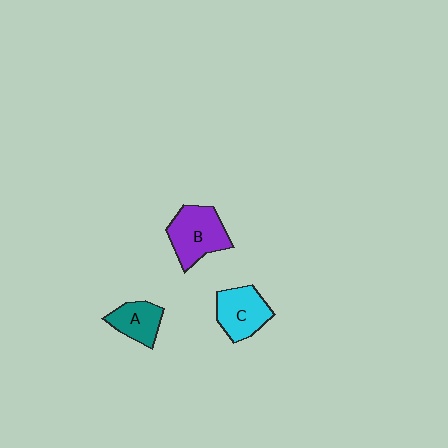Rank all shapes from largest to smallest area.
From largest to smallest: B (purple), C (cyan), A (teal).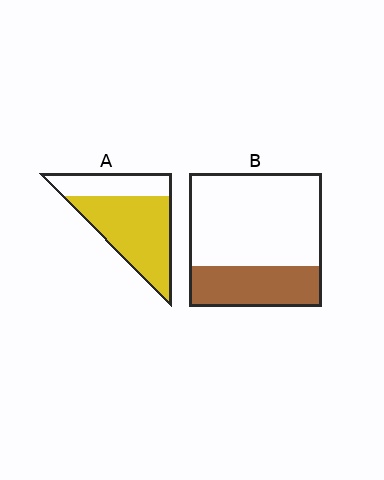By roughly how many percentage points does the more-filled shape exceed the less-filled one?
By roughly 40 percentage points (A over B).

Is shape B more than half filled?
No.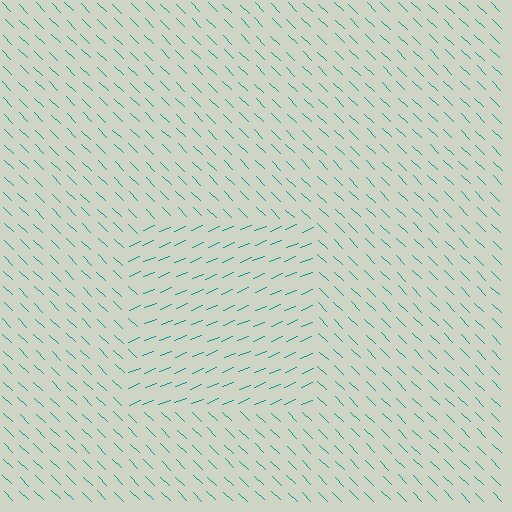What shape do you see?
I see a rectangle.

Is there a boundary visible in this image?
Yes, there is a texture boundary formed by a change in line orientation.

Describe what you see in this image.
The image is filled with small teal line segments. A rectangle region in the image has lines oriented differently from the surrounding lines, creating a visible texture boundary.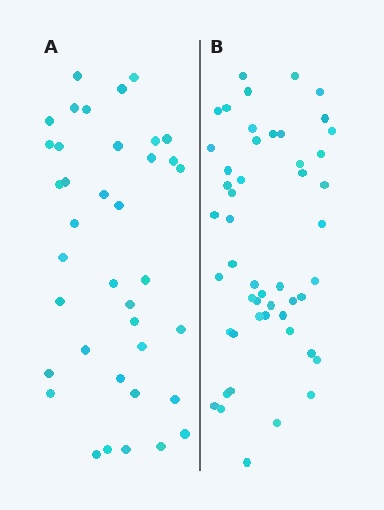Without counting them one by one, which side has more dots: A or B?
Region B (the right region) has more dots.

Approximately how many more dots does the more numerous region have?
Region B has roughly 12 or so more dots than region A.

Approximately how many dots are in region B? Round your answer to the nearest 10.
About 50 dots.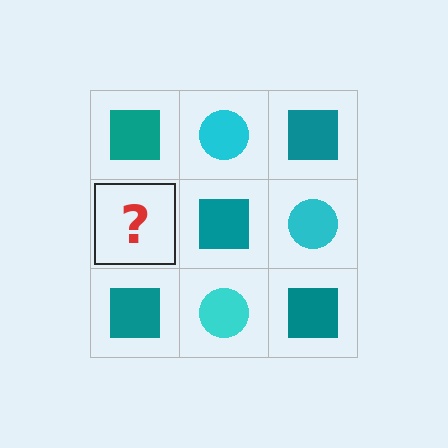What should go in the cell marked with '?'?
The missing cell should contain a cyan circle.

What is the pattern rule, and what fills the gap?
The rule is that it alternates teal square and cyan circle in a checkerboard pattern. The gap should be filled with a cyan circle.